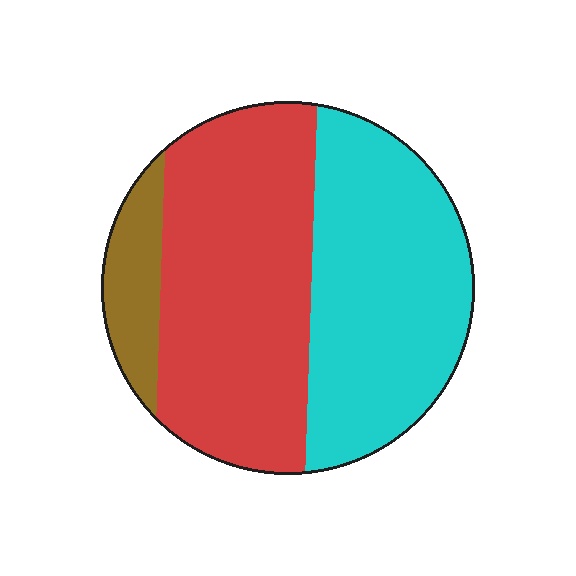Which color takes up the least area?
Brown, at roughly 10%.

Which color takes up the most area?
Red, at roughly 50%.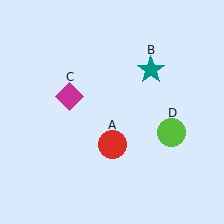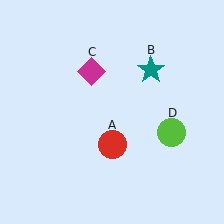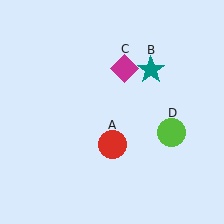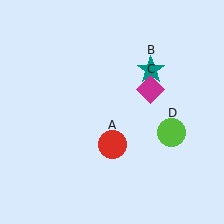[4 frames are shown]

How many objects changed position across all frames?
1 object changed position: magenta diamond (object C).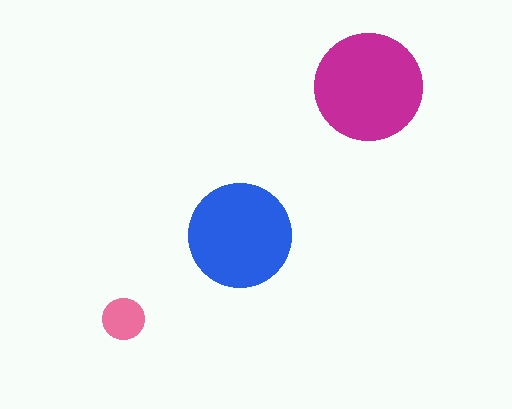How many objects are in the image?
There are 3 objects in the image.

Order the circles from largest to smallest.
the magenta one, the blue one, the pink one.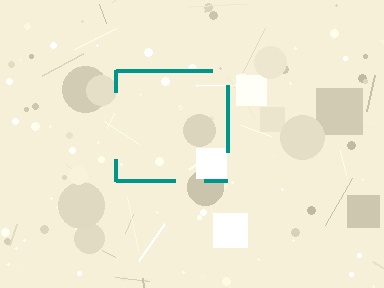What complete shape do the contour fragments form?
The contour fragments form a square.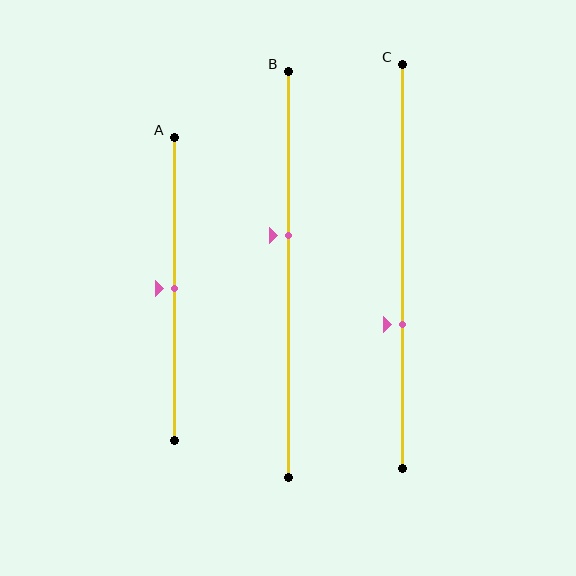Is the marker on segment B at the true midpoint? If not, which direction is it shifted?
No, the marker on segment B is shifted upward by about 10% of the segment length.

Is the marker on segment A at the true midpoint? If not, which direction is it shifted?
Yes, the marker on segment A is at the true midpoint.